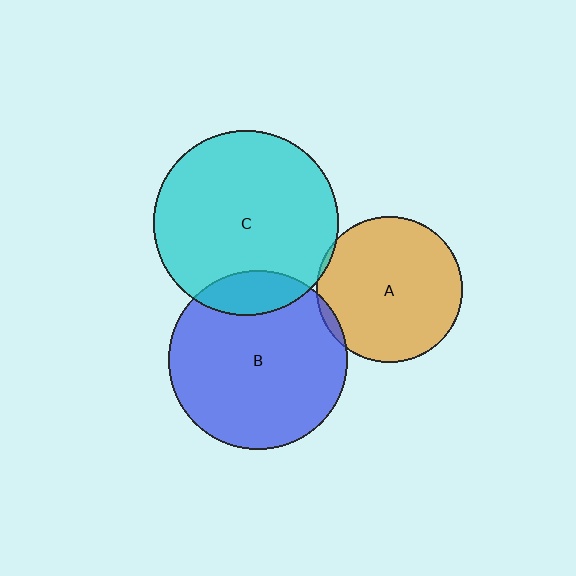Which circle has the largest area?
Circle C (cyan).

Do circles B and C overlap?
Yes.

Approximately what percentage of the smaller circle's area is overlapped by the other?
Approximately 15%.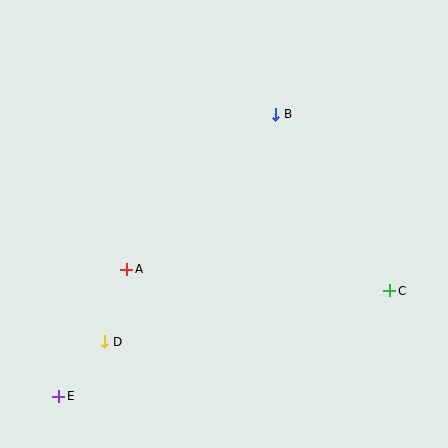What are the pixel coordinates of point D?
Point D is at (105, 342).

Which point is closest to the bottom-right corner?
Point C is closest to the bottom-right corner.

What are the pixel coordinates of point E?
Point E is at (59, 396).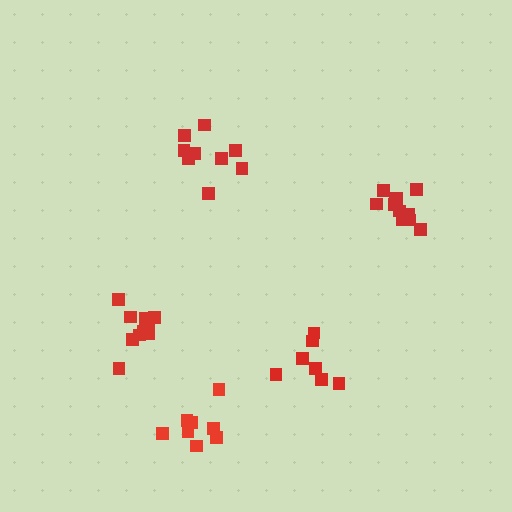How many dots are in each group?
Group 1: 11 dots, Group 2: 9 dots, Group 3: 11 dots, Group 4: 7 dots, Group 5: 8 dots (46 total).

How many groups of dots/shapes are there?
There are 5 groups.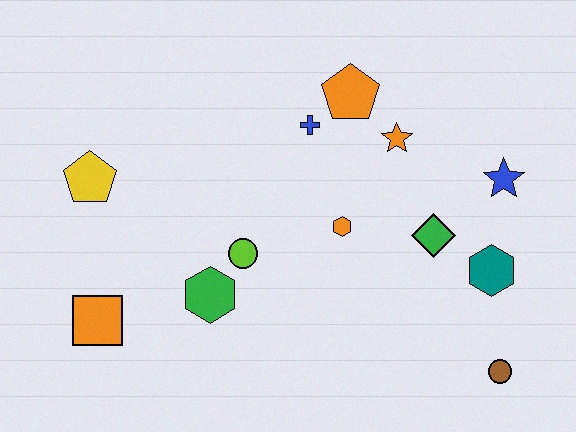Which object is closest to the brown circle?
The teal hexagon is closest to the brown circle.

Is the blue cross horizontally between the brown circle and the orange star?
No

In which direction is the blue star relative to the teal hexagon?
The blue star is above the teal hexagon.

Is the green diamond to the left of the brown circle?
Yes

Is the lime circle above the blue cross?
No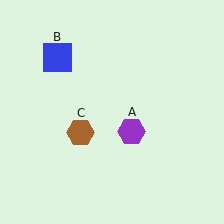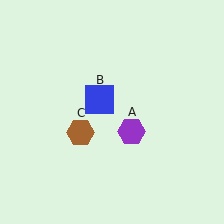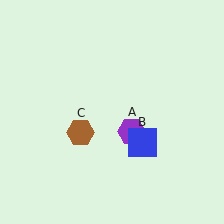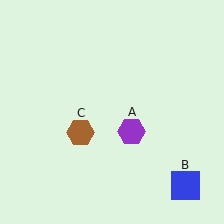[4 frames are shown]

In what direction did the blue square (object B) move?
The blue square (object B) moved down and to the right.